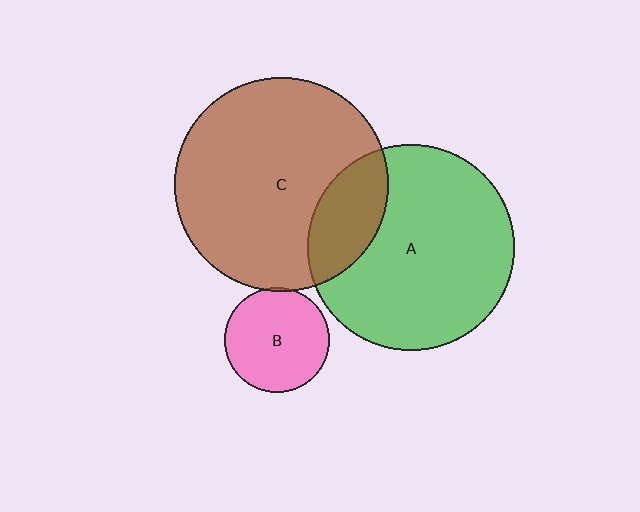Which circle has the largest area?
Circle C (brown).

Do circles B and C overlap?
Yes.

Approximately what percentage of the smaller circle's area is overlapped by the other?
Approximately 5%.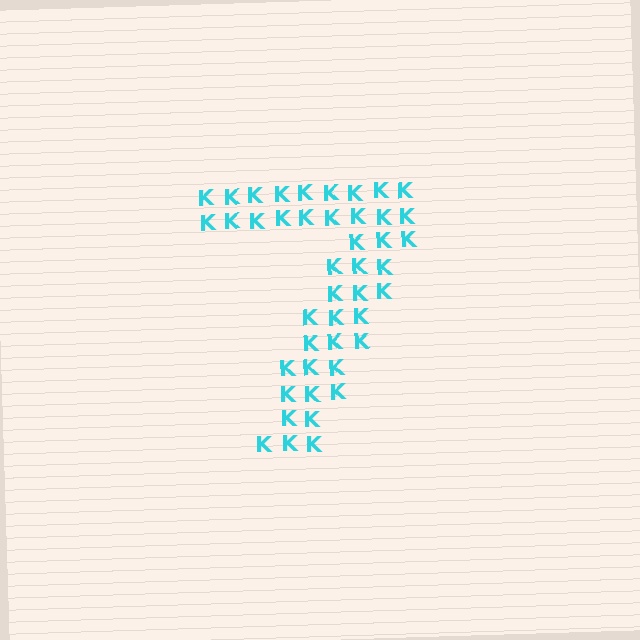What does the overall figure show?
The overall figure shows the digit 7.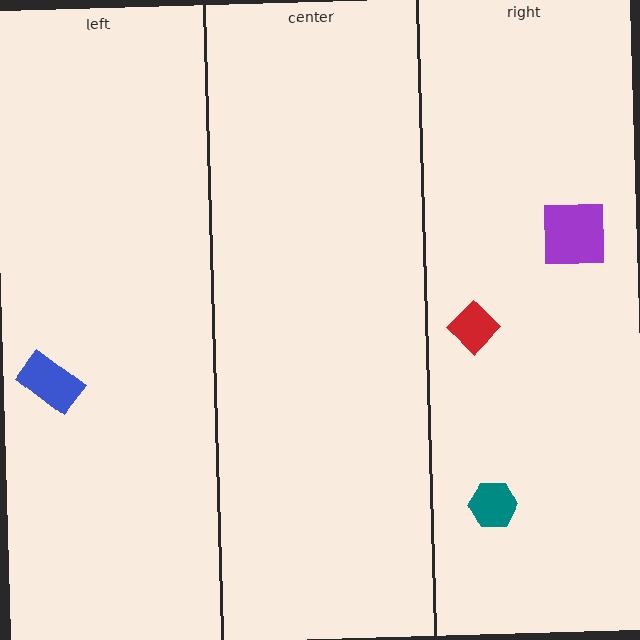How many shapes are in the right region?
3.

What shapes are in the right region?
The purple square, the teal hexagon, the red diamond.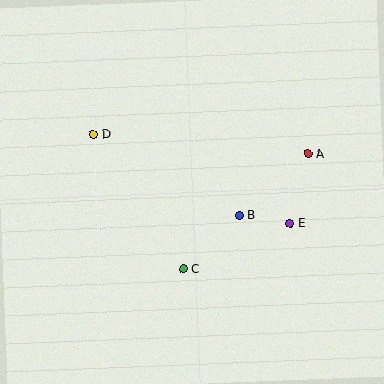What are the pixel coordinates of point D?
Point D is at (94, 134).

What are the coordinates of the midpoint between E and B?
The midpoint between E and B is at (265, 219).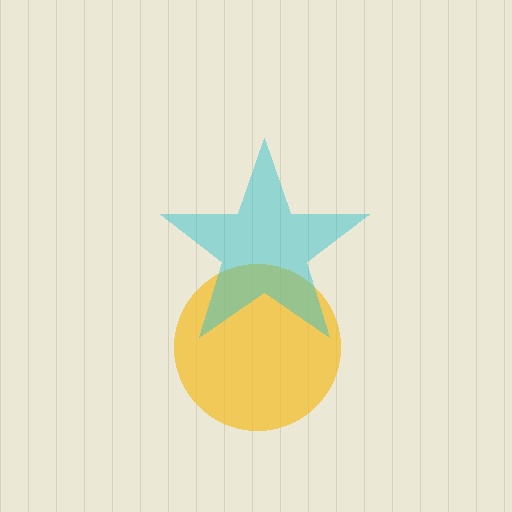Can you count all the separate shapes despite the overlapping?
Yes, there are 2 separate shapes.